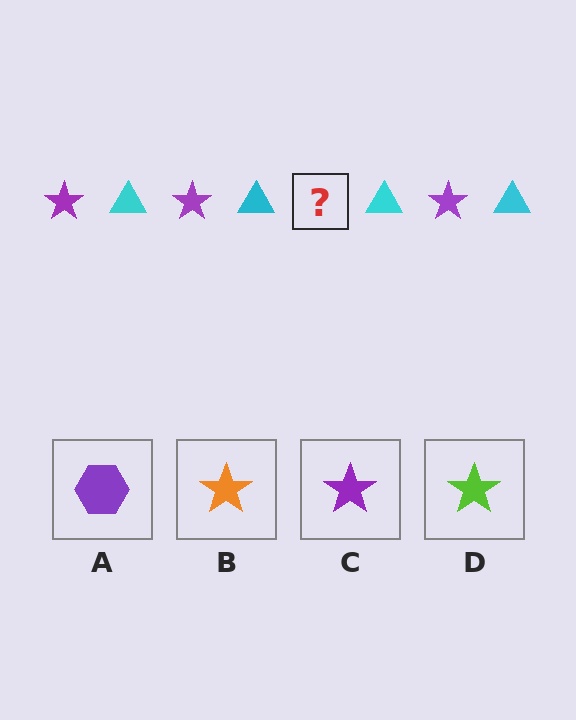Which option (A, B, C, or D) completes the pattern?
C.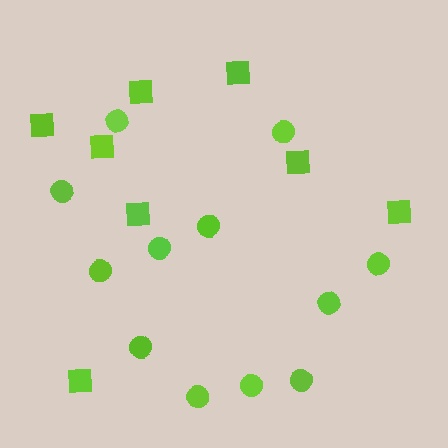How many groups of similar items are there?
There are 2 groups: one group of circles (12) and one group of squares (8).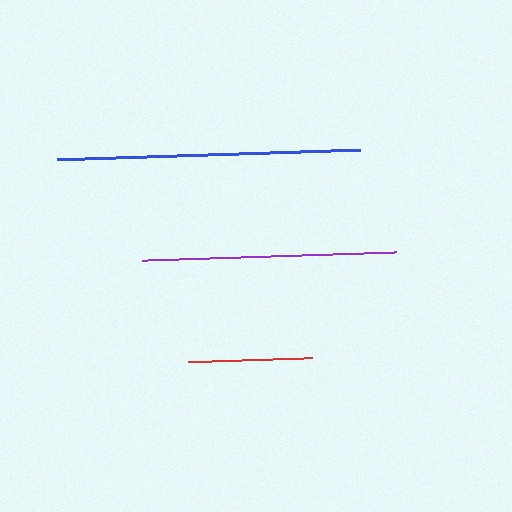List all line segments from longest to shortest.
From longest to shortest: blue, purple, red.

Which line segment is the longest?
The blue line is the longest at approximately 304 pixels.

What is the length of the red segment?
The red segment is approximately 124 pixels long.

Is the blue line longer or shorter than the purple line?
The blue line is longer than the purple line.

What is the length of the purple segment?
The purple segment is approximately 254 pixels long.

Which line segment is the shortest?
The red line is the shortest at approximately 124 pixels.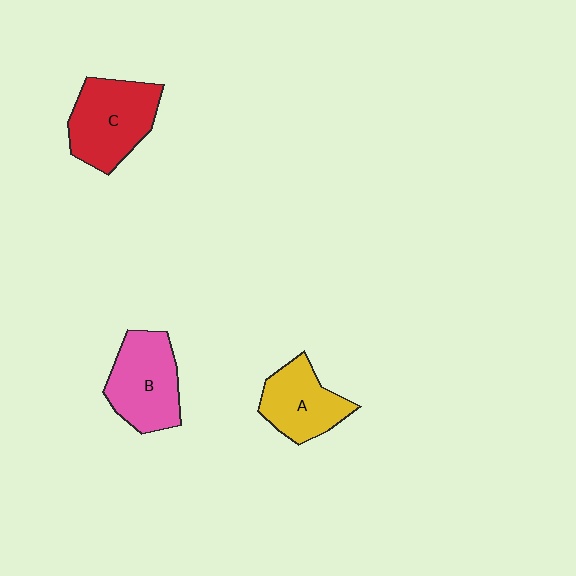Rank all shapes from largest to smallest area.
From largest to smallest: C (red), B (pink), A (yellow).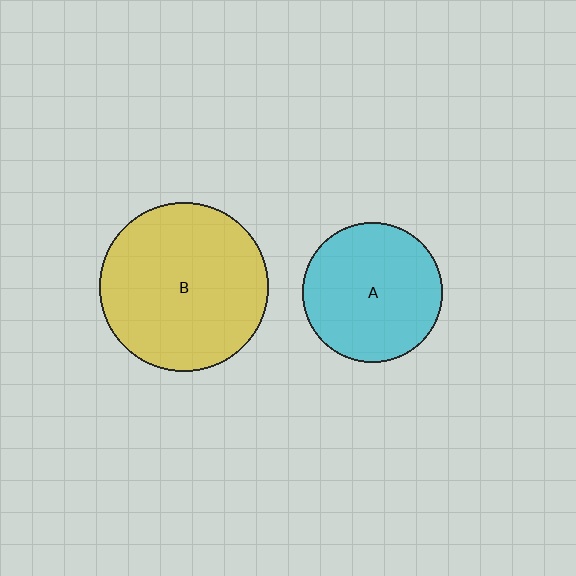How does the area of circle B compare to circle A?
Approximately 1.5 times.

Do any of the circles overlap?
No, none of the circles overlap.